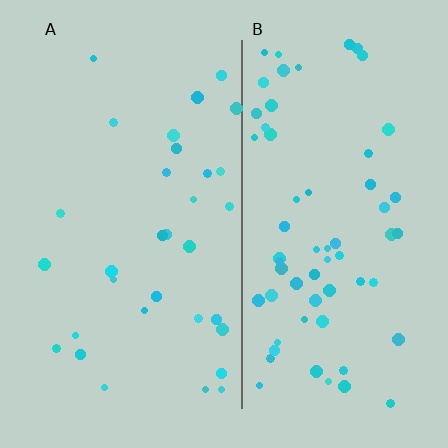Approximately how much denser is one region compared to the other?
Approximately 2.0× — region B over region A.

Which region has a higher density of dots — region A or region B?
B (the right).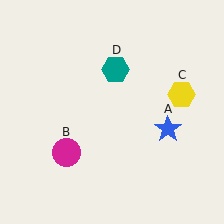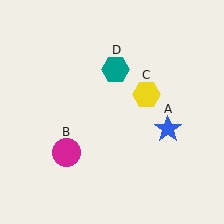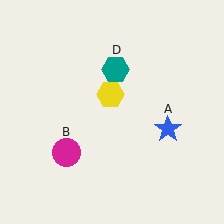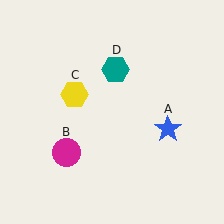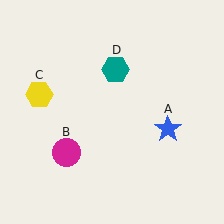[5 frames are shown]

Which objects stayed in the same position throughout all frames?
Blue star (object A) and magenta circle (object B) and teal hexagon (object D) remained stationary.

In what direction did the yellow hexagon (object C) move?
The yellow hexagon (object C) moved left.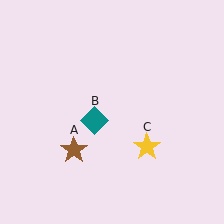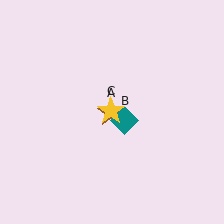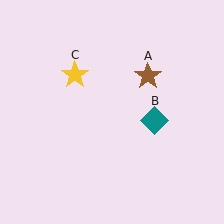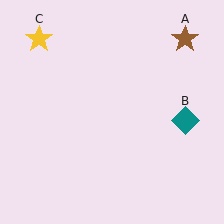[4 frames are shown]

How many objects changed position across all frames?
3 objects changed position: brown star (object A), teal diamond (object B), yellow star (object C).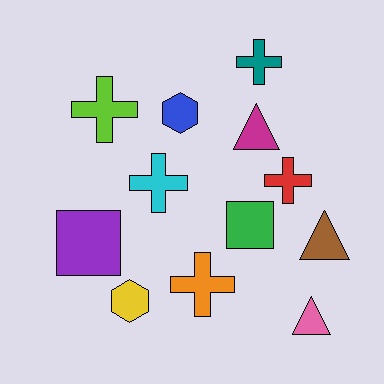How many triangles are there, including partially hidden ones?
There are 3 triangles.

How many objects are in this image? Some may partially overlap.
There are 12 objects.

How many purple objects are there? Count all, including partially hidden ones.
There is 1 purple object.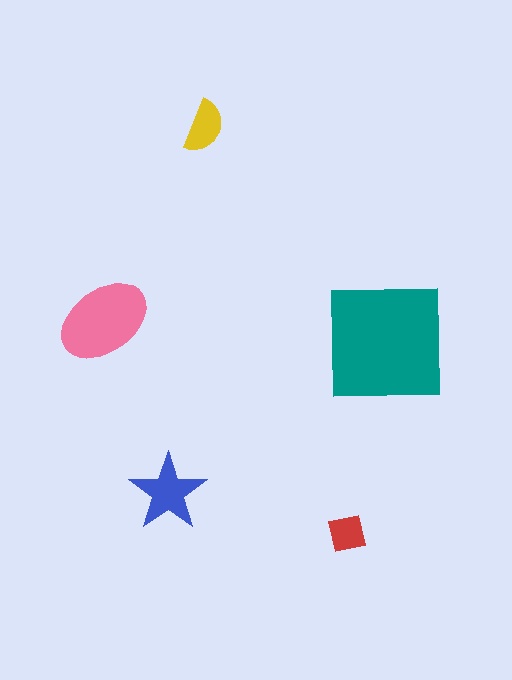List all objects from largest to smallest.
The teal square, the pink ellipse, the blue star, the yellow semicircle, the red square.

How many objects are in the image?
There are 5 objects in the image.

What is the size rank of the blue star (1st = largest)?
3rd.